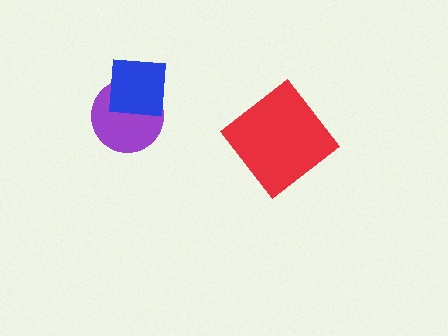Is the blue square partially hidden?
No, no other shape covers it.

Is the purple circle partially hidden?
Yes, it is partially covered by another shape.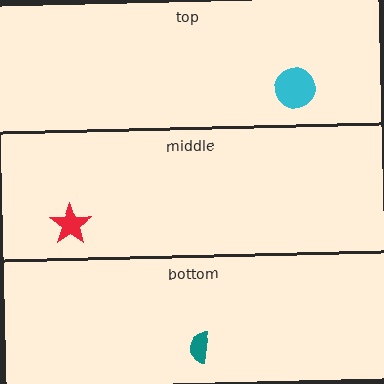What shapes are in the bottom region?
The teal semicircle.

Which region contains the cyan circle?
The top region.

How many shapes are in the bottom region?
1.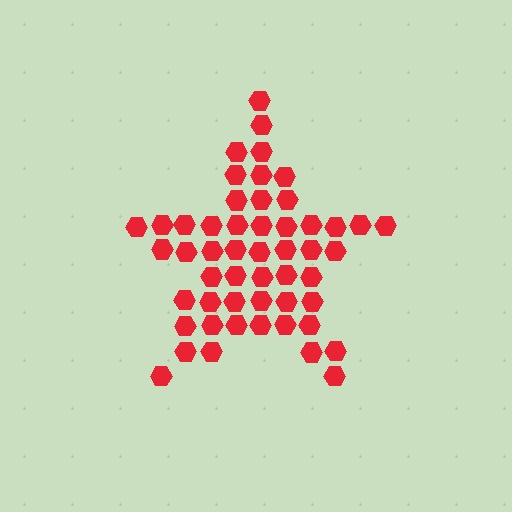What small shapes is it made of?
It is made of small hexagons.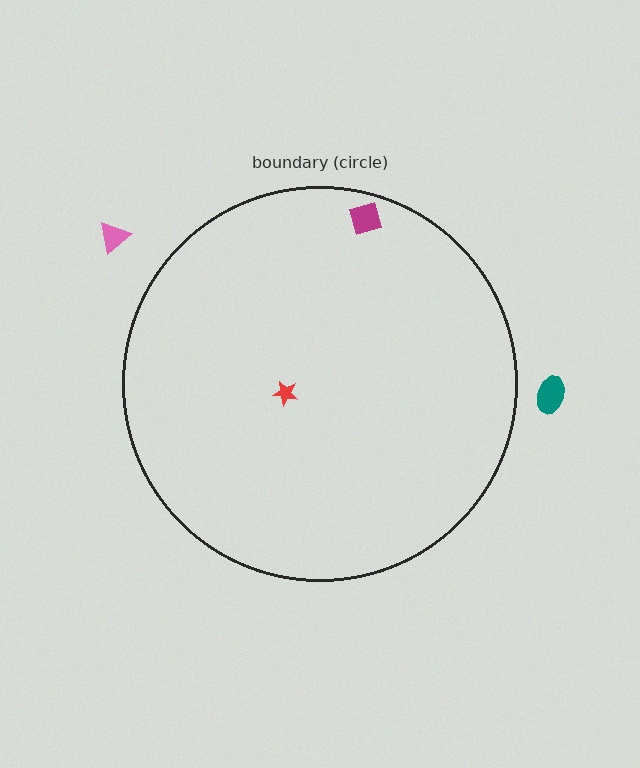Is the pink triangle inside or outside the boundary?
Outside.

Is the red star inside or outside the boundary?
Inside.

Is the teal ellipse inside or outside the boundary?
Outside.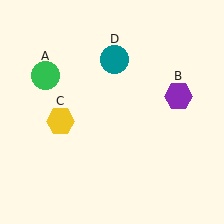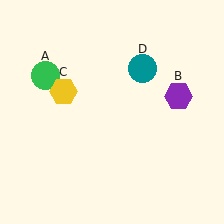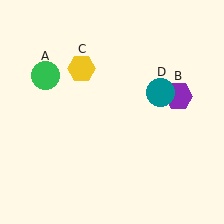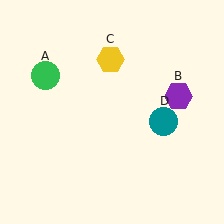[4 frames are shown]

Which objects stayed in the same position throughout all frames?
Green circle (object A) and purple hexagon (object B) remained stationary.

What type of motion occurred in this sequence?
The yellow hexagon (object C), teal circle (object D) rotated clockwise around the center of the scene.